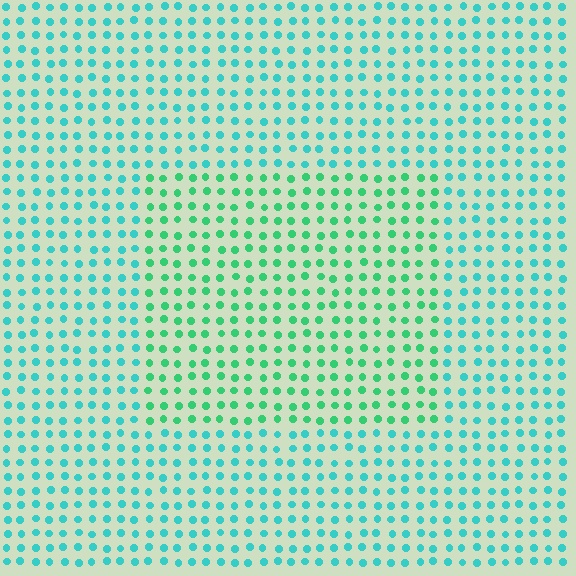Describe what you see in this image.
The image is filled with small cyan elements in a uniform arrangement. A rectangle-shaped region is visible where the elements are tinted to a slightly different hue, forming a subtle color boundary.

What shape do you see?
I see a rectangle.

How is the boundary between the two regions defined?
The boundary is defined purely by a slight shift in hue (about 33 degrees). Spacing, size, and orientation are identical on both sides.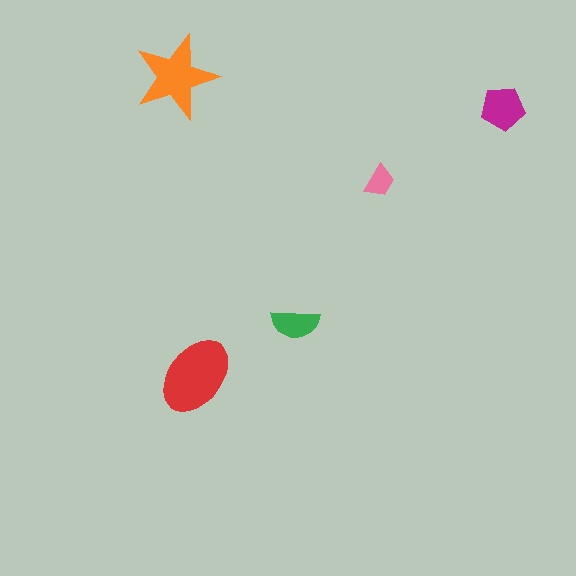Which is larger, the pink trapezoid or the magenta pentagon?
The magenta pentagon.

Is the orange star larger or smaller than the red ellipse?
Smaller.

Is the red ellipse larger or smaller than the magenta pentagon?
Larger.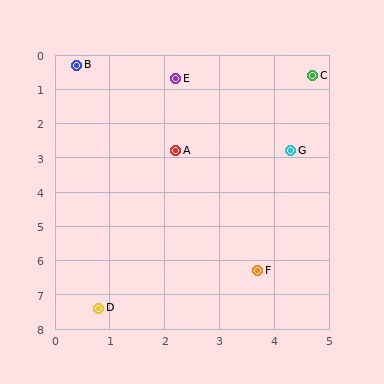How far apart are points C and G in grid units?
Points C and G are about 2.2 grid units apart.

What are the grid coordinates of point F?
Point F is at approximately (3.7, 6.3).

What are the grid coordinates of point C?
Point C is at approximately (4.7, 0.6).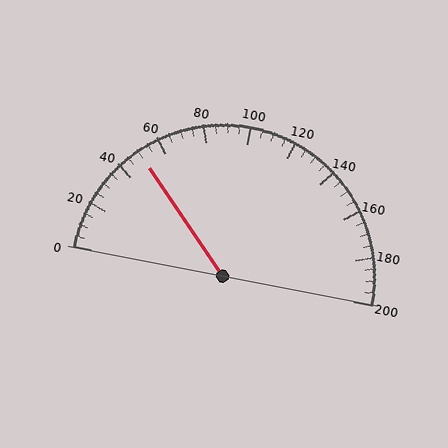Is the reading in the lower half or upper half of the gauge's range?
The reading is in the lower half of the range (0 to 200).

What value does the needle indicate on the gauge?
The needle indicates approximately 50.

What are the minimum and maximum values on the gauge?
The gauge ranges from 0 to 200.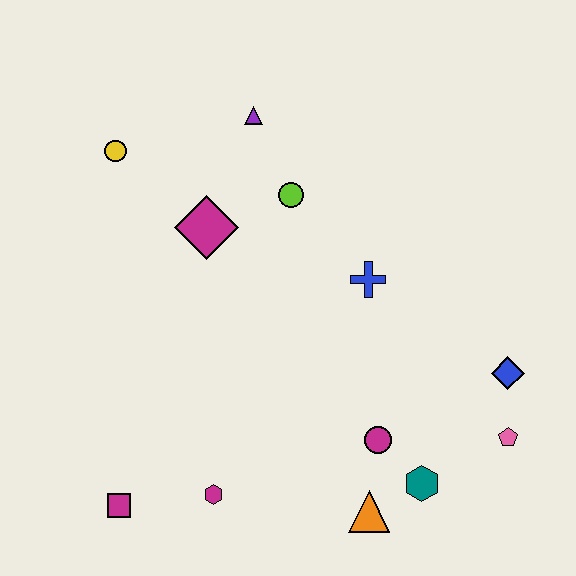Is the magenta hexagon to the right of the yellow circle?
Yes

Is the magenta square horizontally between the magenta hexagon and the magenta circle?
No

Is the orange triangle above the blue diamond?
No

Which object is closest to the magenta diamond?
The lime circle is closest to the magenta diamond.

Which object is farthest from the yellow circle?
The pink pentagon is farthest from the yellow circle.